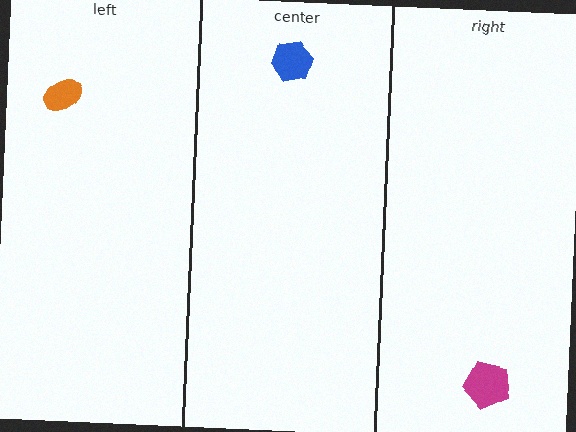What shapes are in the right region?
The magenta pentagon.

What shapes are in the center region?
The blue hexagon.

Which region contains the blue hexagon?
The center region.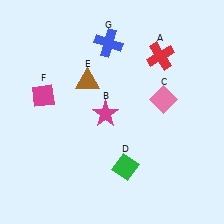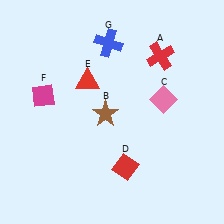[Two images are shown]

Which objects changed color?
B changed from magenta to brown. D changed from green to red. E changed from brown to red.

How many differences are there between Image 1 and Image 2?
There are 3 differences between the two images.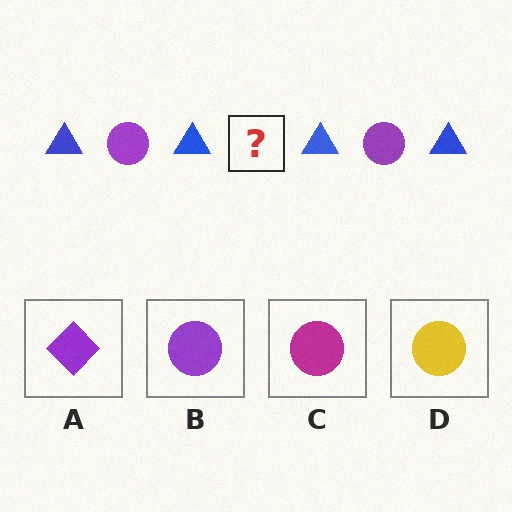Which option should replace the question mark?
Option B.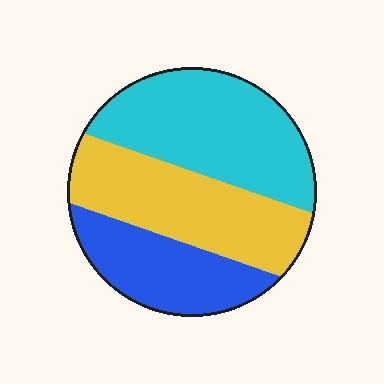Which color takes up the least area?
Blue, at roughly 25%.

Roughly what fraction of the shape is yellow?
Yellow covers roughly 35% of the shape.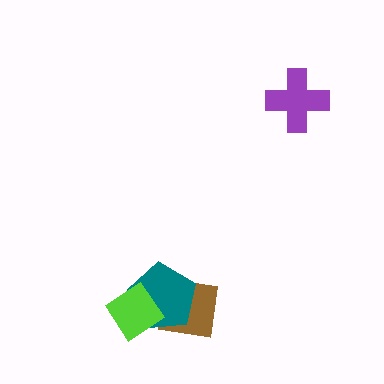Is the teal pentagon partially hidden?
Yes, it is partially covered by another shape.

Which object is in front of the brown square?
The teal pentagon is in front of the brown square.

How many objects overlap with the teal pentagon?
2 objects overlap with the teal pentagon.